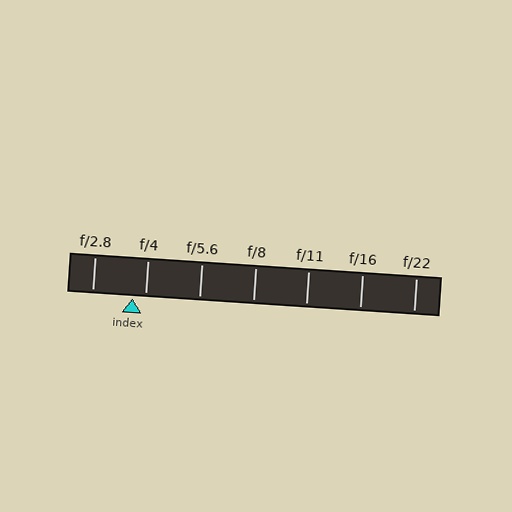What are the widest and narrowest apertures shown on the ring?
The widest aperture shown is f/2.8 and the narrowest is f/22.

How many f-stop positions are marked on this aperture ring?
There are 7 f-stop positions marked.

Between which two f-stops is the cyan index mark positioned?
The index mark is between f/2.8 and f/4.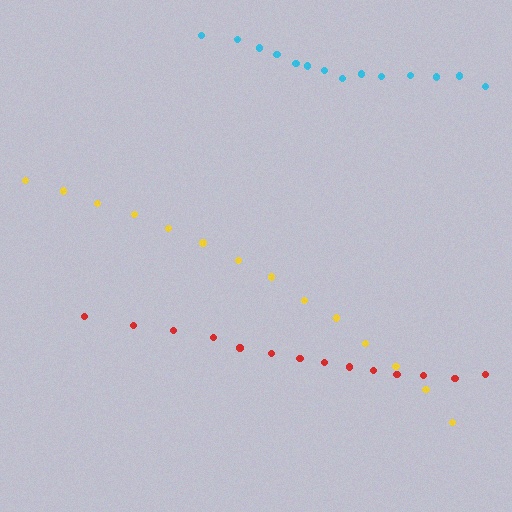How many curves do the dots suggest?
There are 3 distinct paths.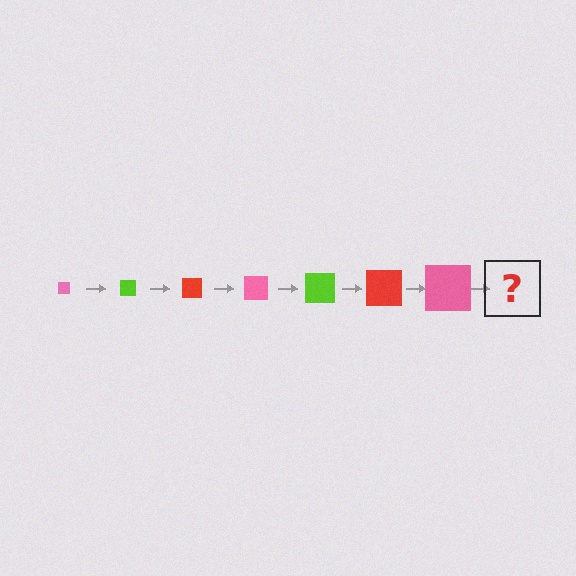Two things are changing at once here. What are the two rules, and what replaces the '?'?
The two rules are that the square grows larger each step and the color cycles through pink, lime, and red. The '?' should be a lime square, larger than the previous one.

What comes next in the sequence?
The next element should be a lime square, larger than the previous one.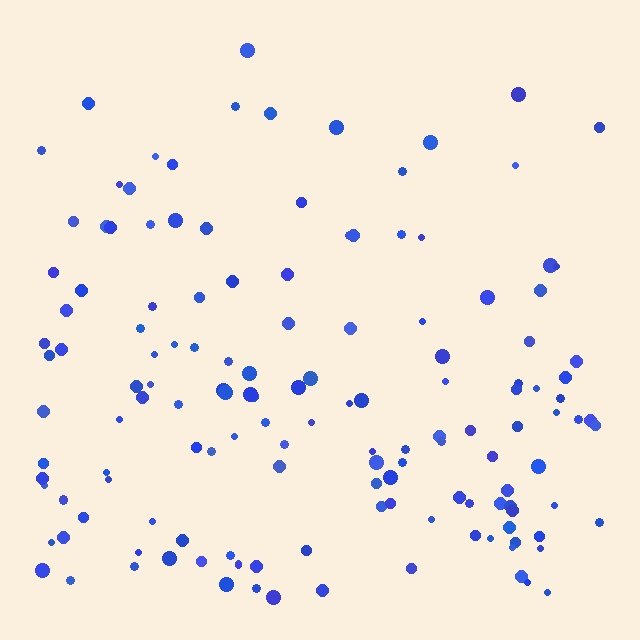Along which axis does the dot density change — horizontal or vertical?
Vertical.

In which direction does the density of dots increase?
From top to bottom, with the bottom side densest.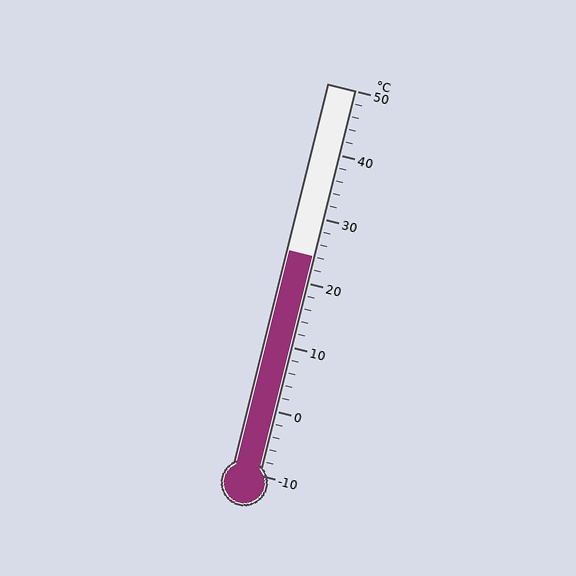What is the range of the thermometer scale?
The thermometer scale ranges from -10°C to 50°C.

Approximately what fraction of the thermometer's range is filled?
The thermometer is filled to approximately 55% of its range.